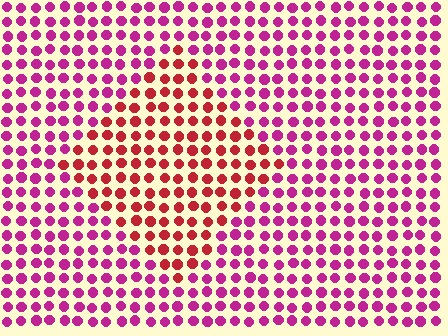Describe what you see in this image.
The image is filled with small magenta elements in a uniform arrangement. A diamond-shaped region is visible where the elements are tinted to a slightly different hue, forming a subtle color boundary.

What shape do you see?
I see a diamond.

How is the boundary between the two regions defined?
The boundary is defined purely by a slight shift in hue (about 37 degrees). Spacing, size, and orientation are identical on both sides.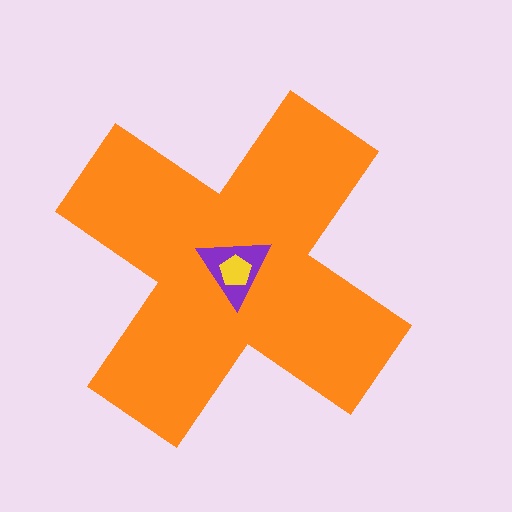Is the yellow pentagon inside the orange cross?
Yes.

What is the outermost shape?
The orange cross.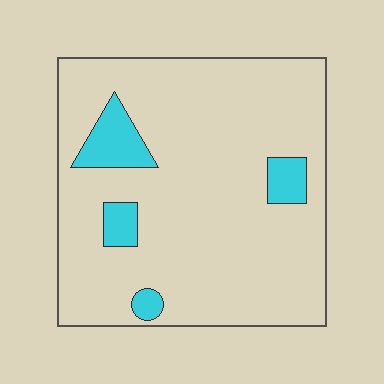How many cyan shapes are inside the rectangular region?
4.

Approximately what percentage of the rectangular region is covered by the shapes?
Approximately 10%.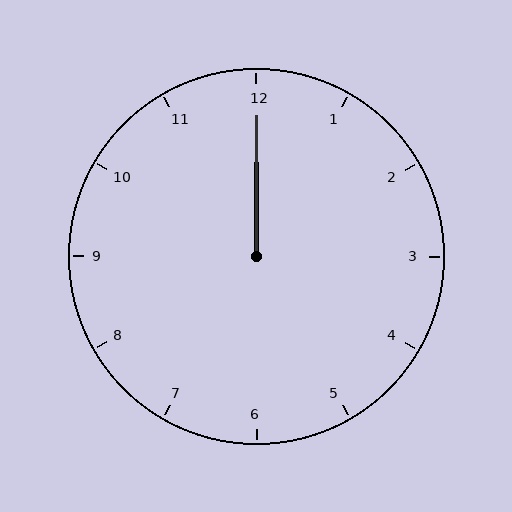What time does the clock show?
12:00.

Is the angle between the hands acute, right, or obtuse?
It is acute.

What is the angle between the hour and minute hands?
Approximately 0 degrees.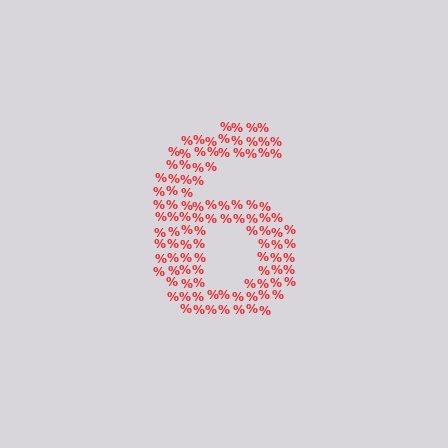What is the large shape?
The large shape is the digit 6.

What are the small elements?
The small elements are percent signs.